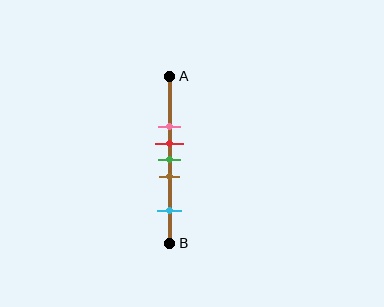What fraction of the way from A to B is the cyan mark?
The cyan mark is approximately 80% (0.8) of the way from A to B.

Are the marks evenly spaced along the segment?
No, the marks are not evenly spaced.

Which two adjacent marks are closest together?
The red and green marks are the closest adjacent pair.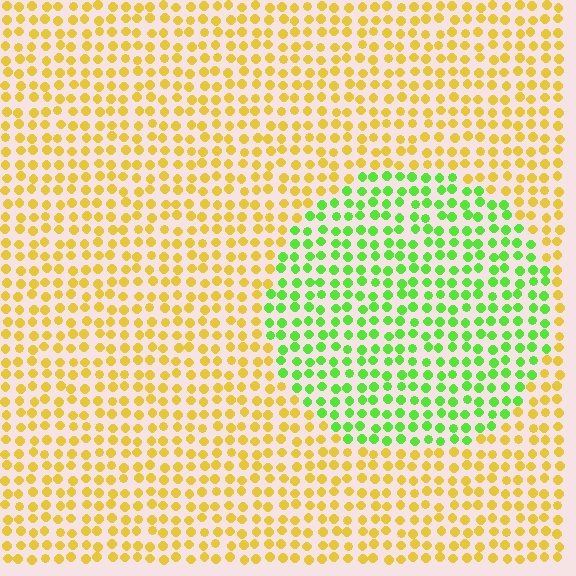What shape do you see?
I see a circle.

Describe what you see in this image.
The image is filled with small yellow elements in a uniform arrangement. A circle-shaped region is visible where the elements are tinted to a slightly different hue, forming a subtle color boundary.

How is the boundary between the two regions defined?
The boundary is defined purely by a slight shift in hue (about 61 degrees). Spacing, size, and orientation are identical on both sides.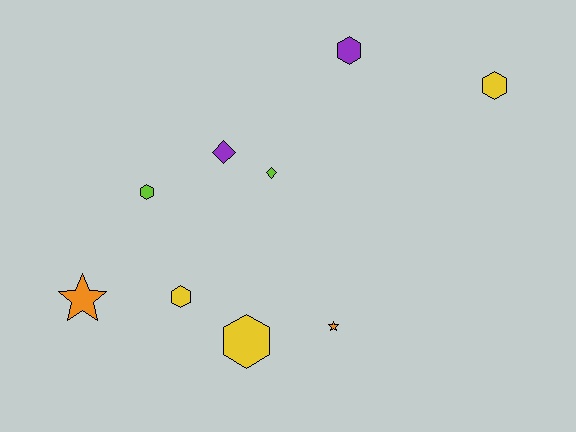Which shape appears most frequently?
Hexagon, with 5 objects.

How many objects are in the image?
There are 9 objects.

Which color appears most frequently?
Yellow, with 3 objects.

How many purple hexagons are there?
There is 1 purple hexagon.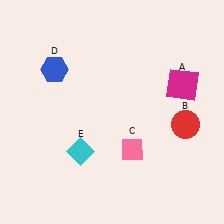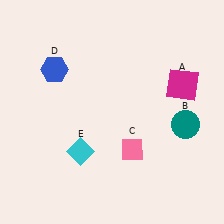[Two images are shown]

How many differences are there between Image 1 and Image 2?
There is 1 difference between the two images.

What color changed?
The circle (B) changed from red in Image 1 to teal in Image 2.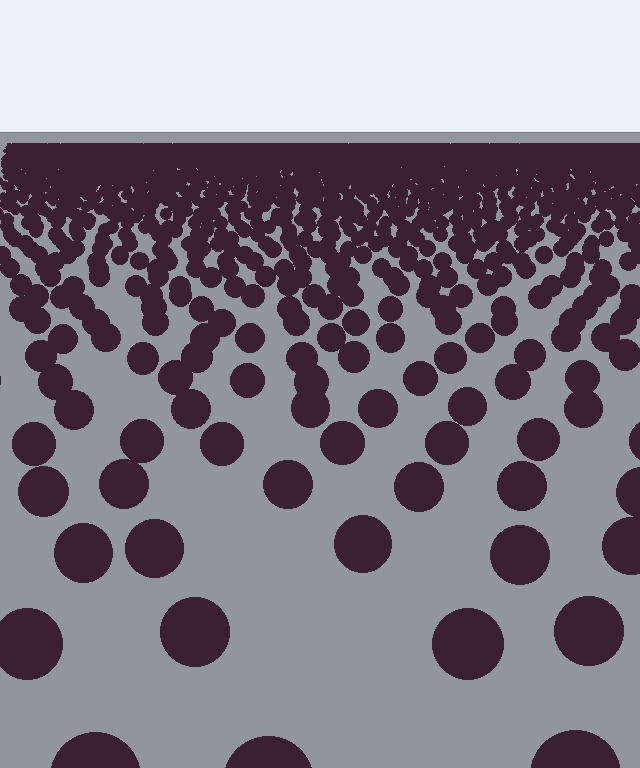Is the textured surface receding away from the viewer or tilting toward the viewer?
The surface is receding away from the viewer. Texture elements get smaller and denser toward the top.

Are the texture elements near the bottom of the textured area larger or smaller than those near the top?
Larger. Near the bottom, elements are closer to the viewer and appear at a bigger on-screen size.